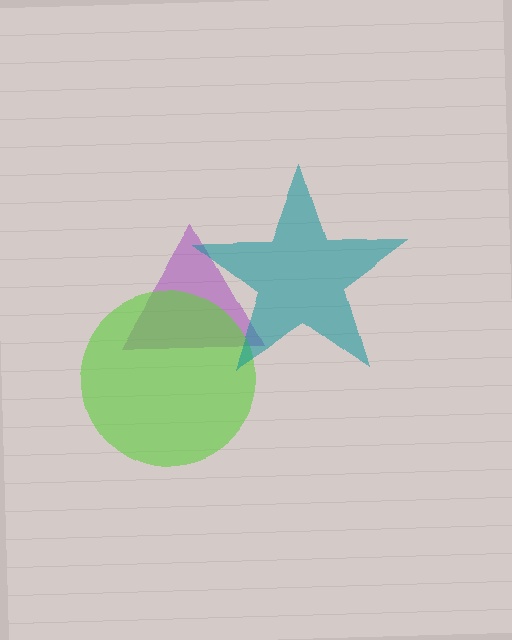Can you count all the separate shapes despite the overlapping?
Yes, there are 3 separate shapes.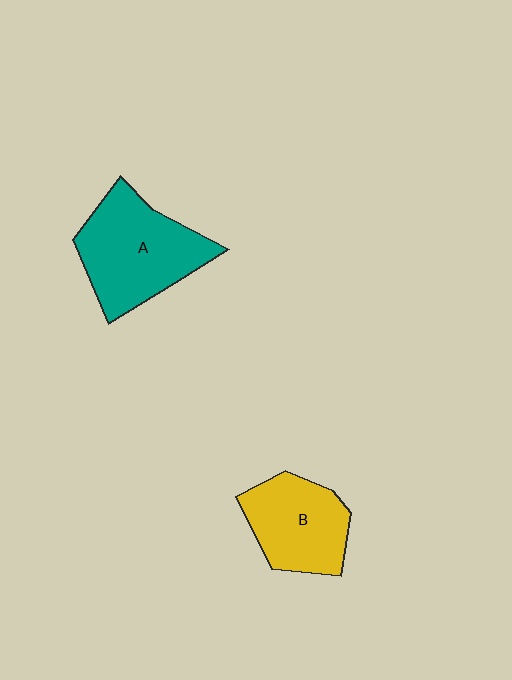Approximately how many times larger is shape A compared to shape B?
Approximately 1.3 times.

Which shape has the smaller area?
Shape B (yellow).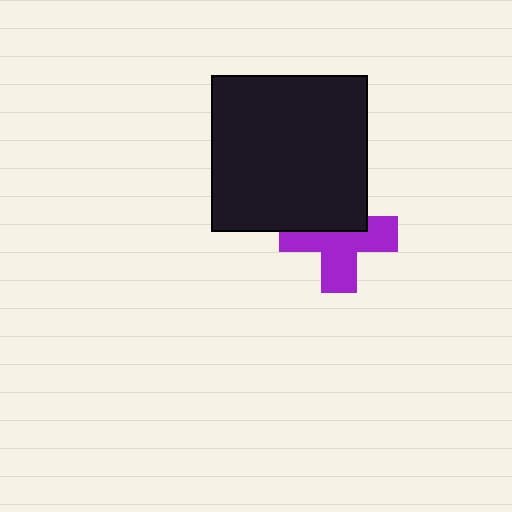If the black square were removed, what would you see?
You would see the complete purple cross.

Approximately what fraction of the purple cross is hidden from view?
Roughly 40% of the purple cross is hidden behind the black square.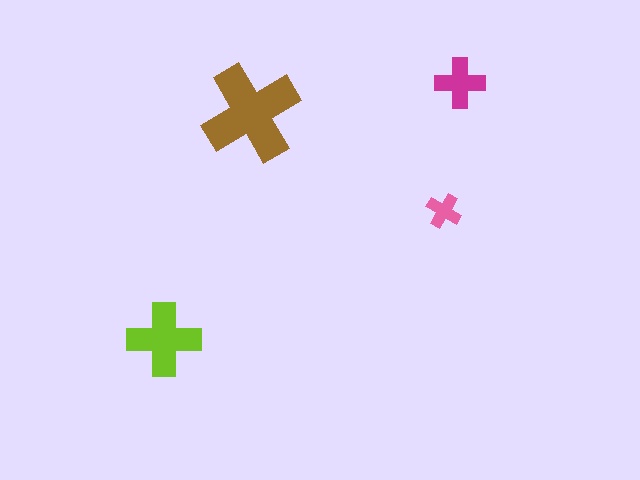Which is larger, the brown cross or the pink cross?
The brown one.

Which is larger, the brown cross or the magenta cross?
The brown one.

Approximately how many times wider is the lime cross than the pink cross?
About 2 times wider.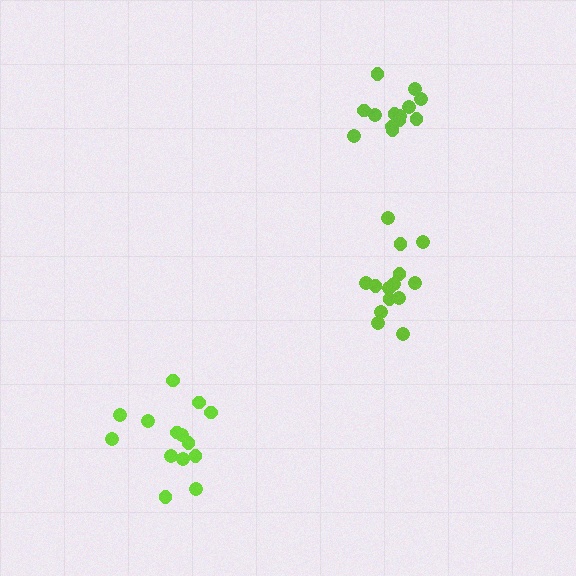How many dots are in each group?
Group 1: 14 dots, Group 2: 13 dots, Group 3: 14 dots (41 total).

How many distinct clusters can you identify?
There are 3 distinct clusters.